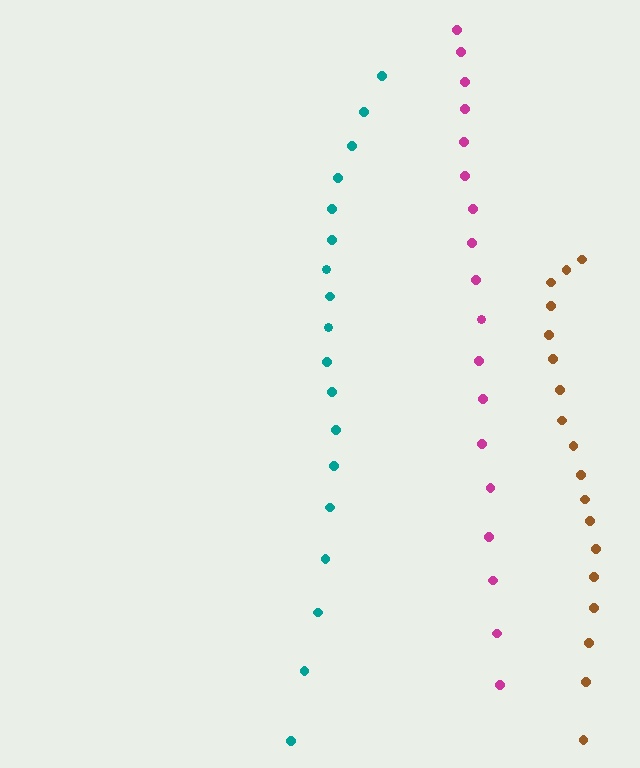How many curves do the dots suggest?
There are 3 distinct paths.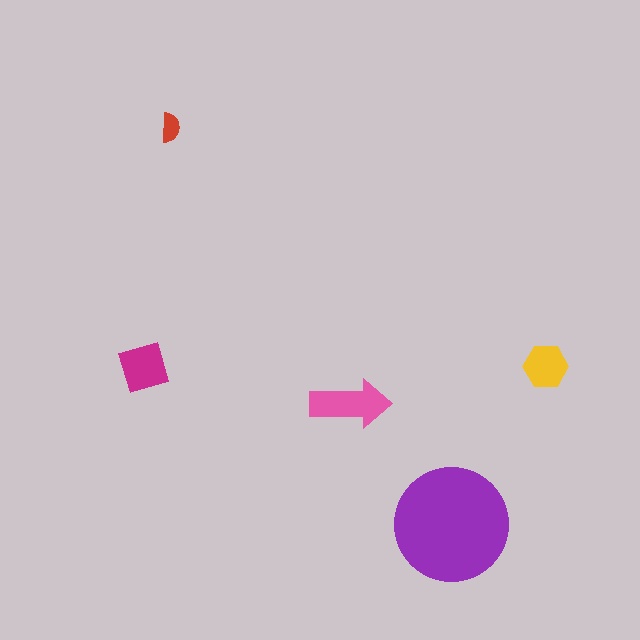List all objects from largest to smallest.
The purple circle, the pink arrow, the magenta diamond, the yellow hexagon, the red semicircle.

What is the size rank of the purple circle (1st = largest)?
1st.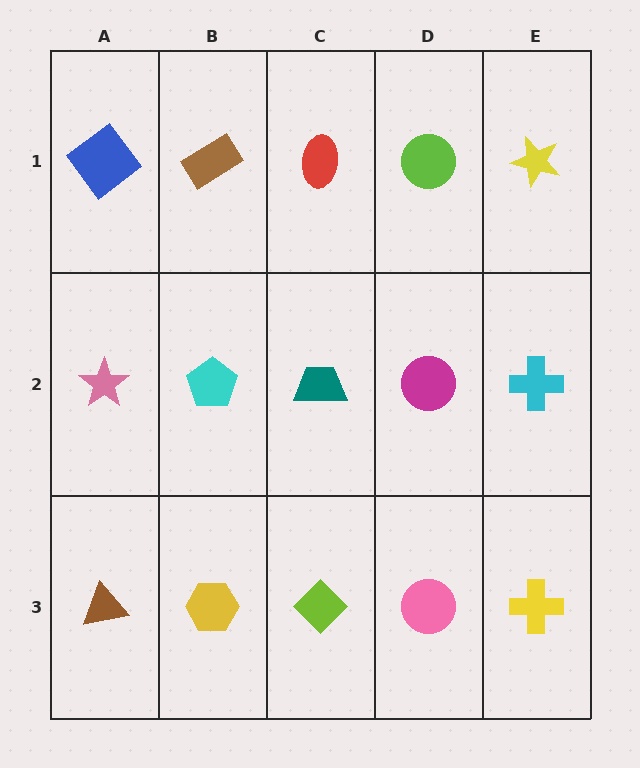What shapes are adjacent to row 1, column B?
A cyan pentagon (row 2, column B), a blue diamond (row 1, column A), a red ellipse (row 1, column C).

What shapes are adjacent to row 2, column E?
A yellow star (row 1, column E), a yellow cross (row 3, column E), a magenta circle (row 2, column D).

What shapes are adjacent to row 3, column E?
A cyan cross (row 2, column E), a pink circle (row 3, column D).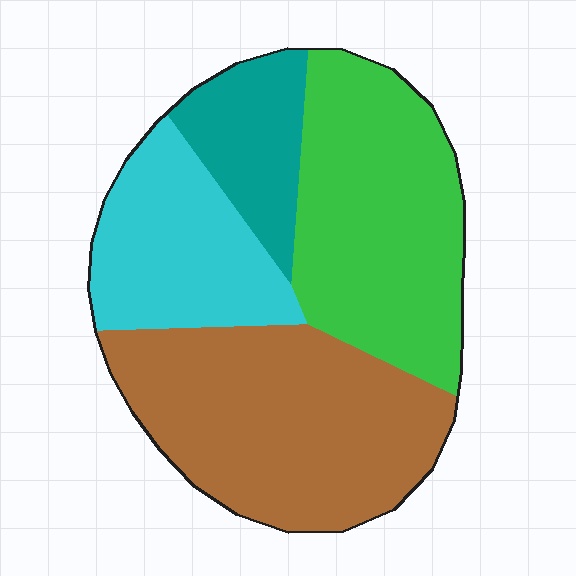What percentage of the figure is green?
Green takes up between a quarter and a half of the figure.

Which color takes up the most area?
Brown, at roughly 35%.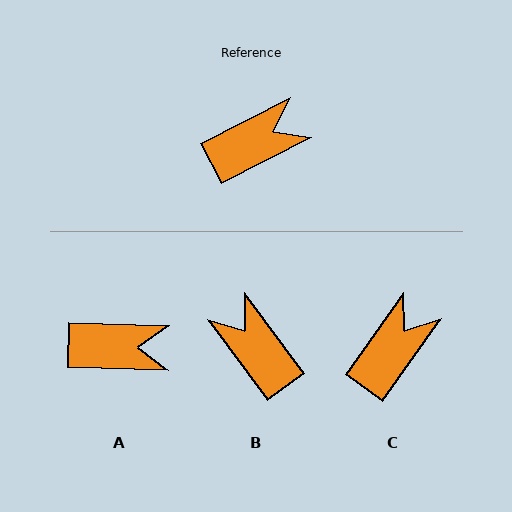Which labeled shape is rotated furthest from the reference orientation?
B, about 99 degrees away.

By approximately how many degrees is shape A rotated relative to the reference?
Approximately 29 degrees clockwise.